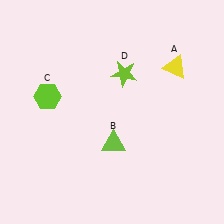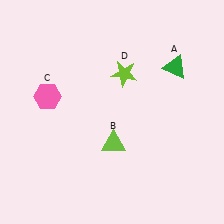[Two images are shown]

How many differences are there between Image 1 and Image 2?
There are 2 differences between the two images.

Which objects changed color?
A changed from yellow to green. C changed from lime to pink.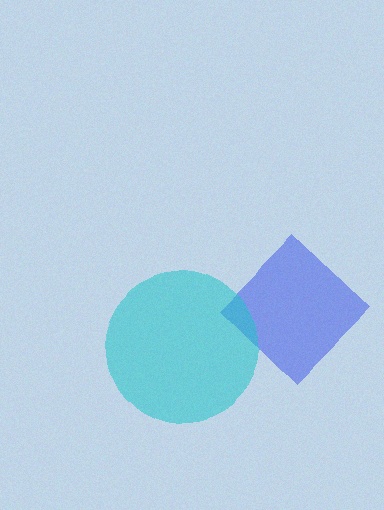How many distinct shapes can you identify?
There are 2 distinct shapes: a blue diamond, a cyan circle.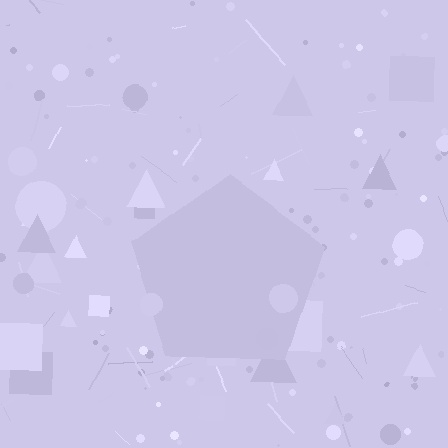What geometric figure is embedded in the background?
A pentagon is embedded in the background.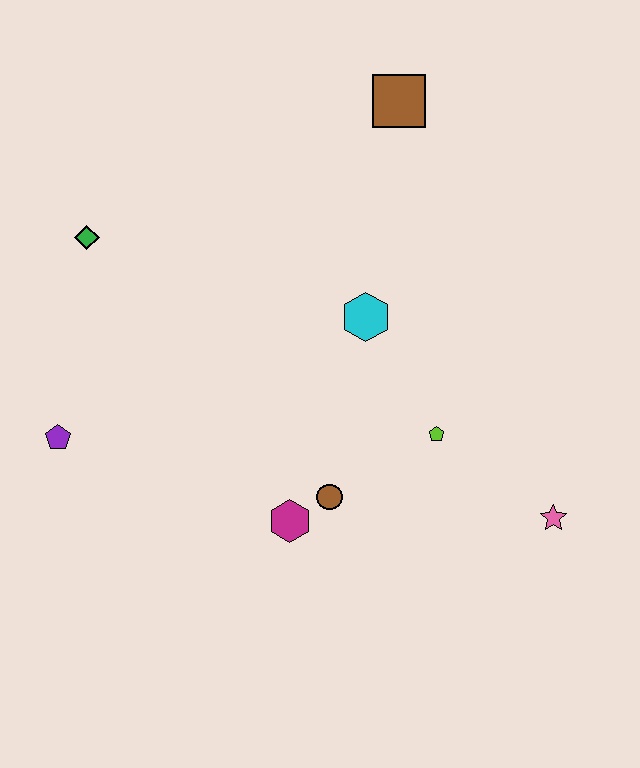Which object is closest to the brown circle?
The magenta hexagon is closest to the brown circle.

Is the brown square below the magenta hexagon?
No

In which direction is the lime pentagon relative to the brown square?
The lime pentagon is below the brown square.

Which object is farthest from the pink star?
The green diamond is farthest from the pink star.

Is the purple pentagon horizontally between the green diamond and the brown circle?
No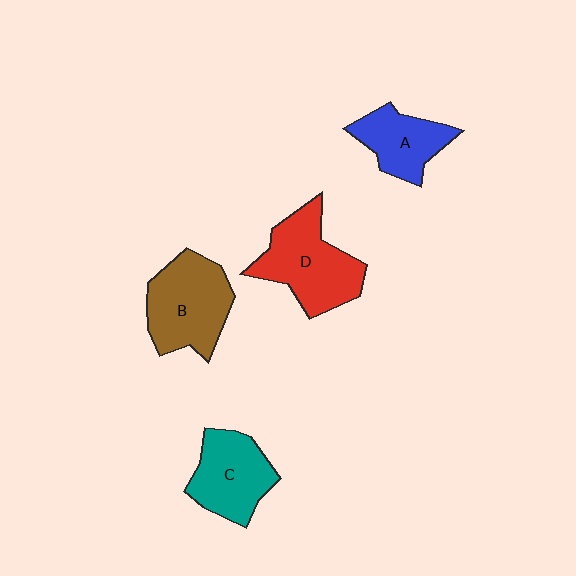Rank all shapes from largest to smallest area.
From largest to smallest: D (red), B (brown), C (teal), A (blue).